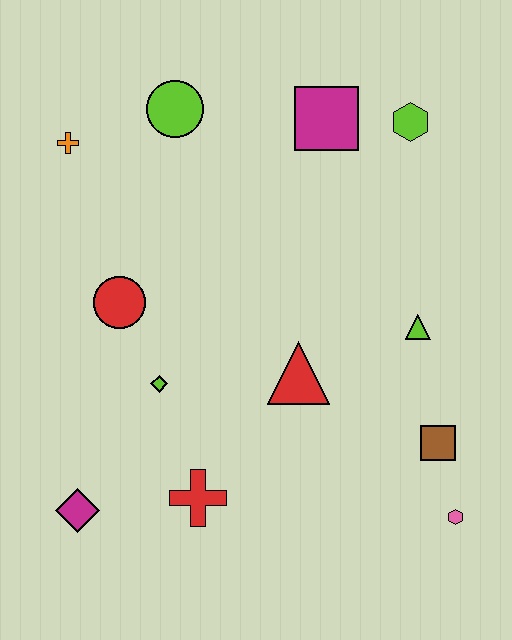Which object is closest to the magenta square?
The lime hexagon is closest to the magenta square.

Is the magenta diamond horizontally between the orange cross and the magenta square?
Yes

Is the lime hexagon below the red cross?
No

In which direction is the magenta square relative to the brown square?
The magenta square is above the brown square.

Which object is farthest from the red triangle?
The orange cross is farthest from the red triangle.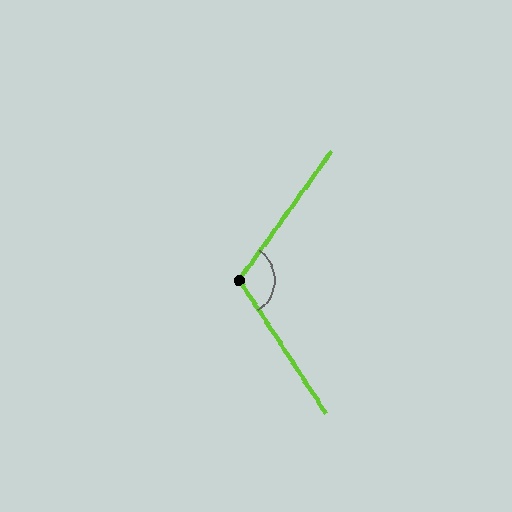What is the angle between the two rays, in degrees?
Approximately 111 degrees.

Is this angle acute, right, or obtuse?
It is obtuse.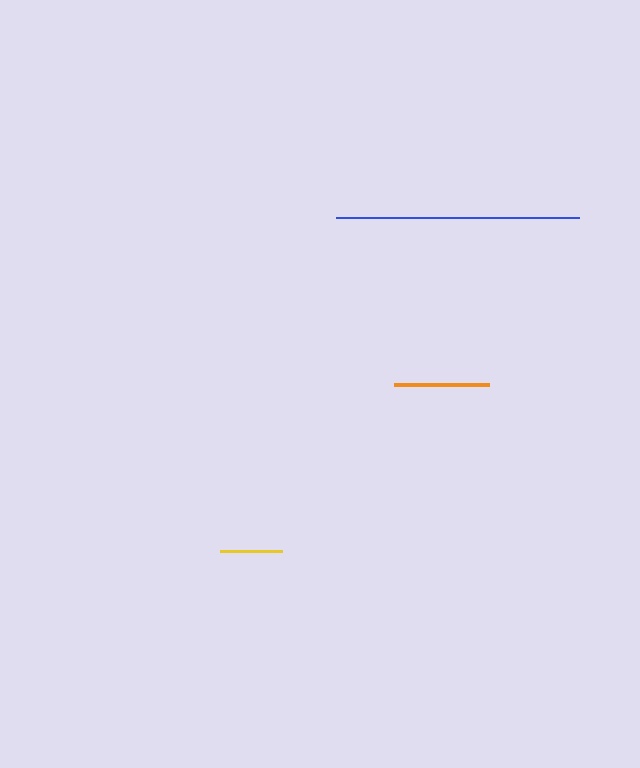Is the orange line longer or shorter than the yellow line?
The orange line is longer than the yellow line.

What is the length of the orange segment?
The orange segment is approximately 96 pixels long.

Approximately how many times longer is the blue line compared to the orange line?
The blue line is approximately 2.5 times the length of the orange line.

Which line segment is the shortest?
The yellow line is the shortest at approximately 63 pixels.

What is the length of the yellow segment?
The yellow segment is approximately 63 pixels long.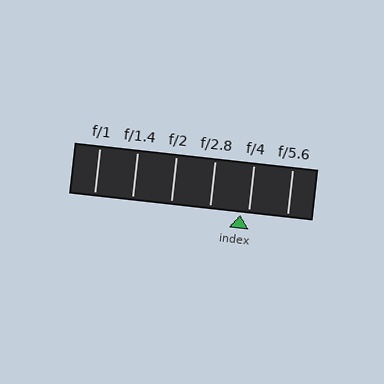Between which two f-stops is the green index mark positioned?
The index mark is between f/2.8 and f/4.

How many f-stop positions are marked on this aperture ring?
There are 6 f-stop positions marked.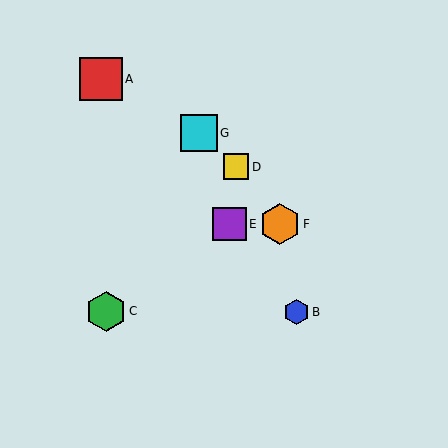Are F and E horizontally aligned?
Yes, both are at y≈224.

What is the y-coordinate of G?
Object G is at y≈133.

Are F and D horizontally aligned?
No, F is at y≈224 and D is at y≈167.